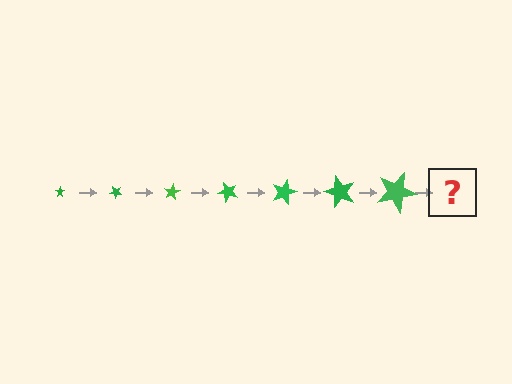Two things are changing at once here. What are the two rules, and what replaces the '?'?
The two rules are that the star grows larger each step and it rotates 40 degrees each step. The '?' should be a star, larger than the previous one and rotated 280 degrees from the start.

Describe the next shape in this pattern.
It should be a star, larger than the previous one and rotated 280 degrees from the start.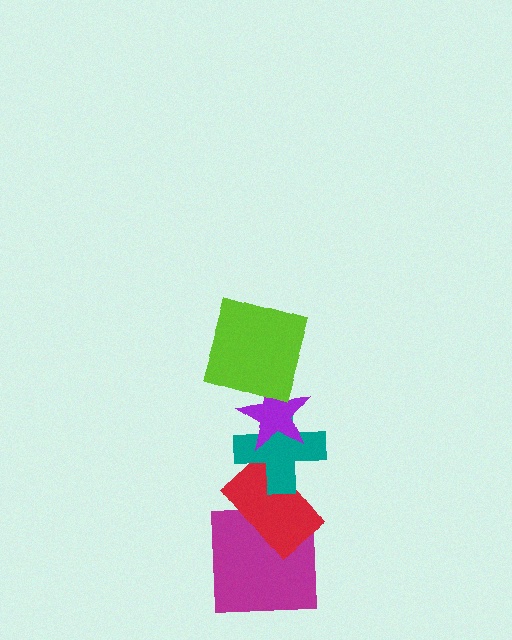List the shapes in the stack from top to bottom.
From top to bottom: the lime square, the purple star, the teal cross, the red rectangle, the magenta square.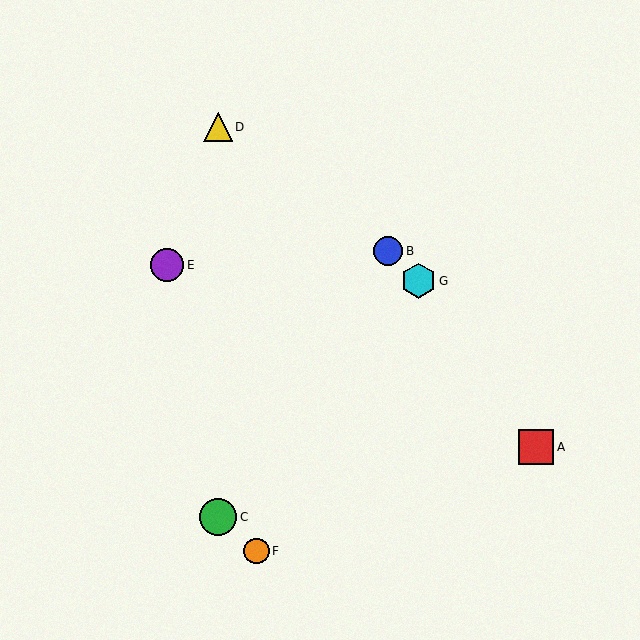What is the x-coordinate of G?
Object G is at x≈418.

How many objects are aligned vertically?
2 objects (C, D) are aligned vertically.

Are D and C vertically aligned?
Yes, both are at x≈218.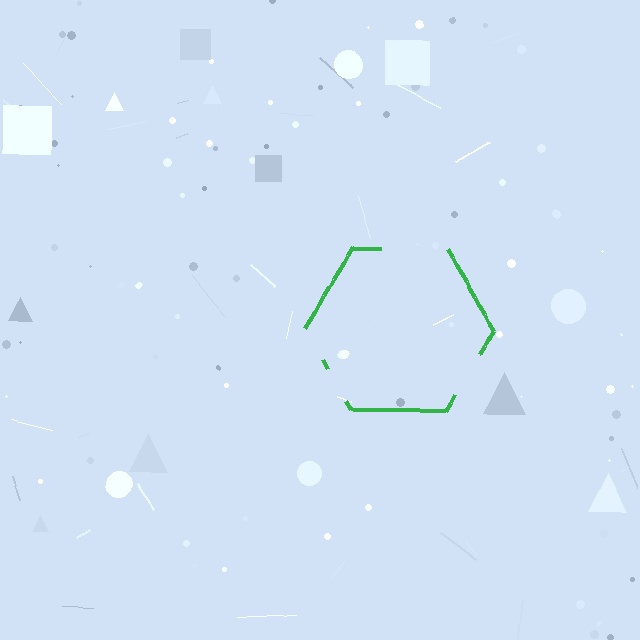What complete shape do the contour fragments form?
The contour fragments form a hexagon.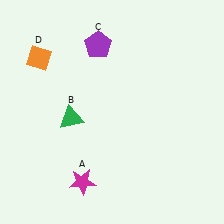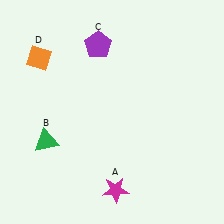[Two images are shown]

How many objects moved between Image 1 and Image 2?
2 objects moved between the two images.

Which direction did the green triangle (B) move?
The green triangle (B) moved left.